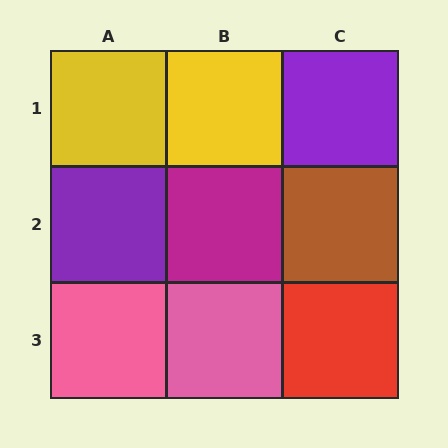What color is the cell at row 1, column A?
Yellow.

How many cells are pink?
2 cells are pink.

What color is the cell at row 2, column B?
Magenta.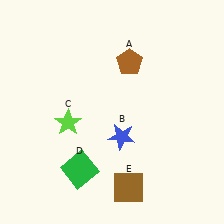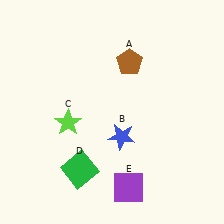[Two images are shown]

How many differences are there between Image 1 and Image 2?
There is 1 difference between the two images.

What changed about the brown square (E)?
In Image 1, E is brown. In Image 2, it changed to purple.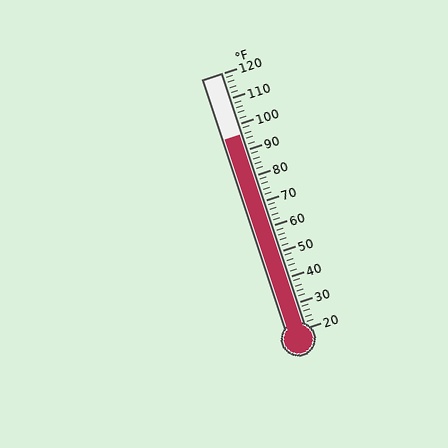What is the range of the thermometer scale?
The thermometer scale ranges from 20°F to 120°F.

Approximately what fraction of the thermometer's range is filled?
The thermometer is filled to approximately 75% of its range.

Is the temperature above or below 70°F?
The temperature is above 70°F.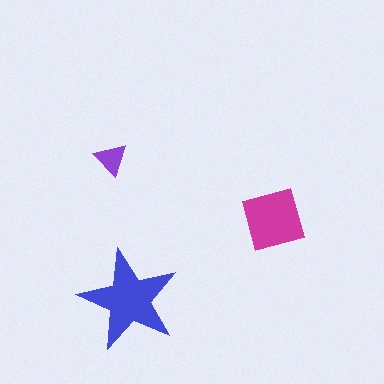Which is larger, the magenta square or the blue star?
The blue star.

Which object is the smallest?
The purple triangle.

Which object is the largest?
The blue star.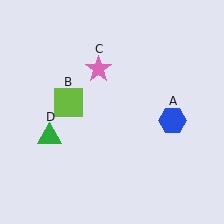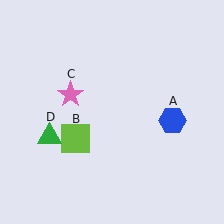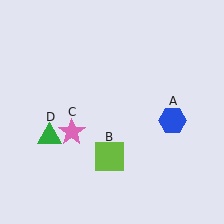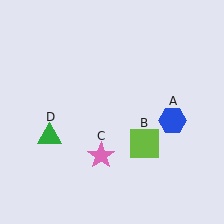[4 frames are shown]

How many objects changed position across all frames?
2 objects changed position: lime square (object B), pink star (object C).